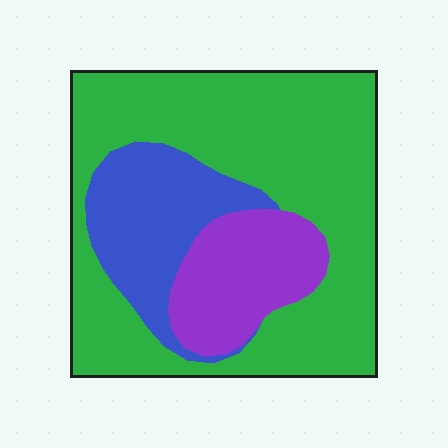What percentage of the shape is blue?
Blue takes up less than a quarter of the shape.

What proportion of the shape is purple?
Purple covers around 15% of the shape.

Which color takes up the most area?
Green, at roughly 65%.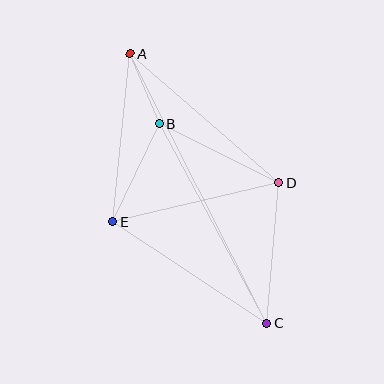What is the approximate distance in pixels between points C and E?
The distance between C and E is approximately 184 pixels.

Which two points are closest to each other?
Points A and B are closest to each other.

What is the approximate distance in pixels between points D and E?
The distance between D and E is approximately 170 pixels.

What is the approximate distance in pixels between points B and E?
The distance between B and E is approximately 108 pixels.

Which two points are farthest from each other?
Points A and C are farthest from each other.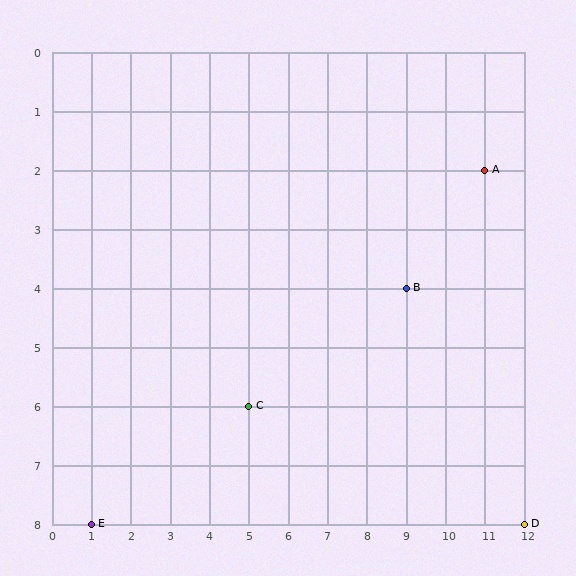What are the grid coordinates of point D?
Point D is at grid coordinates (12, 8).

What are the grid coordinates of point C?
Point C is at grid coordinates (5, 6).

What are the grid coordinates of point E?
Point E is at grid coordinates (1, 8).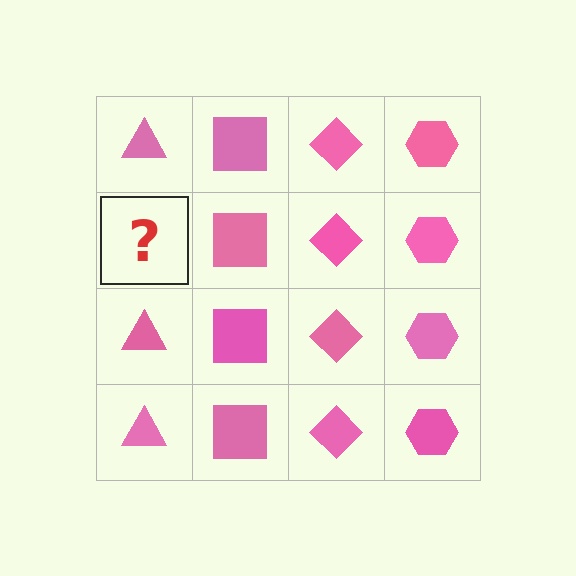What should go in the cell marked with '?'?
The missing cell should contain a pink triangle.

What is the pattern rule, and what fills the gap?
The rule is that each column has a consistent shape. The gap should be filled with a pink triangle.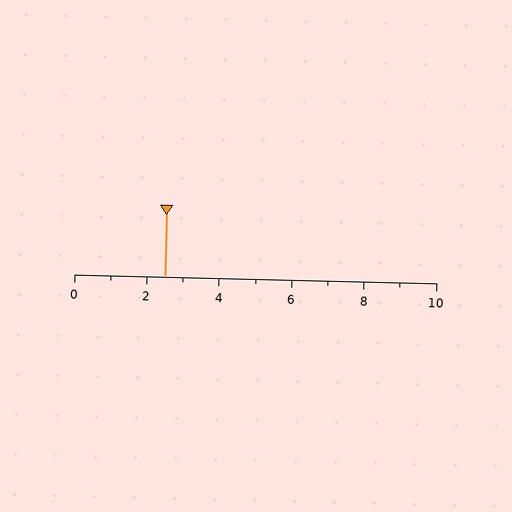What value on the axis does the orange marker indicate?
The marker indicates approximately 2.5.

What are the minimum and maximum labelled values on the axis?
The axis runs from 0 to 10.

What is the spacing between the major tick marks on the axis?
The major ticks are spaced 2 apart.